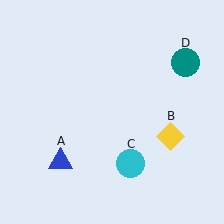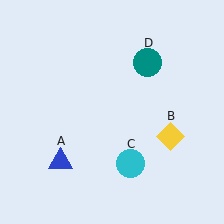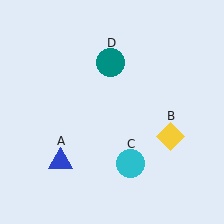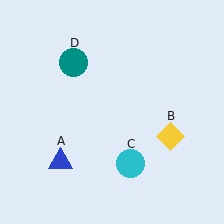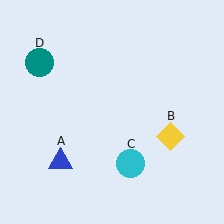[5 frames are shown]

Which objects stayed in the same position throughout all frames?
Blue triangle (object A) and yellow diamond (object B) and cyan circle (object C) remained stationary.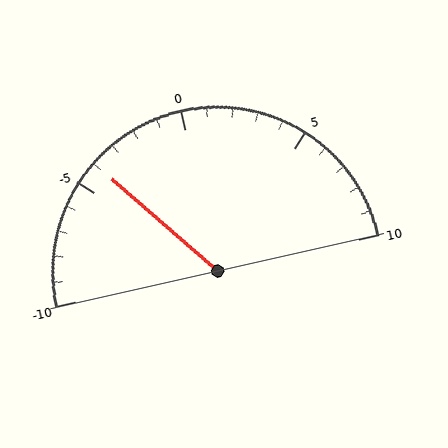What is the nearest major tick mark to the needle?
The nearest major tick mark is -5.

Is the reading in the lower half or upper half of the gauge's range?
The reading is in the lower half of the range (-10 to 10).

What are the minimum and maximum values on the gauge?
The gauge ranges from -10 to 10.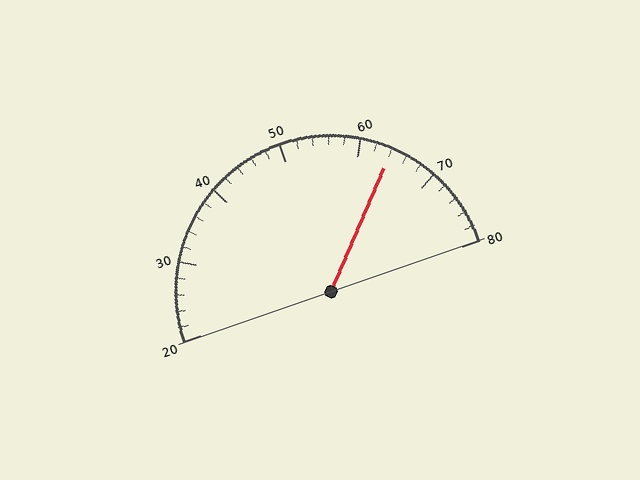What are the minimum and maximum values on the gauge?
The gauge ranges from 20 to 80.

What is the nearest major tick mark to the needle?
The nearest major tick mark is 60.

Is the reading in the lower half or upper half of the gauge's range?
The reading is in the upper half of the range (20 to 80).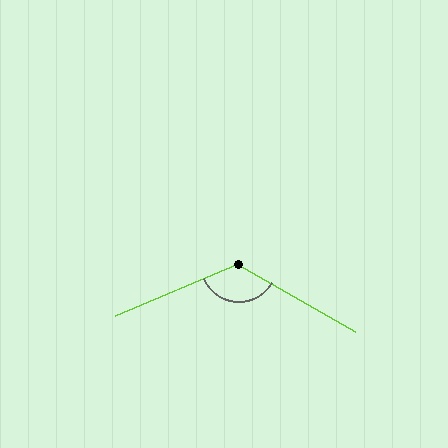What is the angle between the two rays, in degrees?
Approximately 127 degrees.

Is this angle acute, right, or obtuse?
It is obtuse.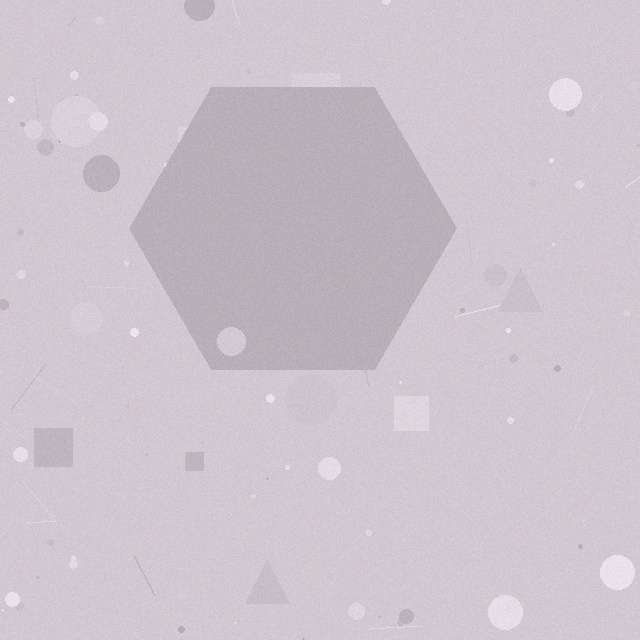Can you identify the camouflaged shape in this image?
The camouflaged shape is a hexagon.